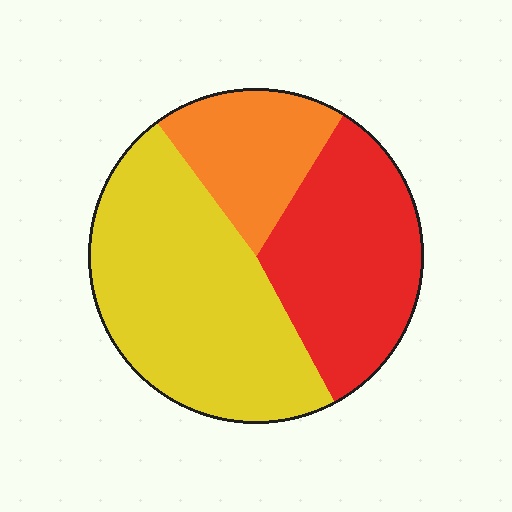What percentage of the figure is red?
Red covers roughly 35% of the figure.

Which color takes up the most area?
Yellow, at roughly 50%.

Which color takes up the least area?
Orange, at roughly 20%.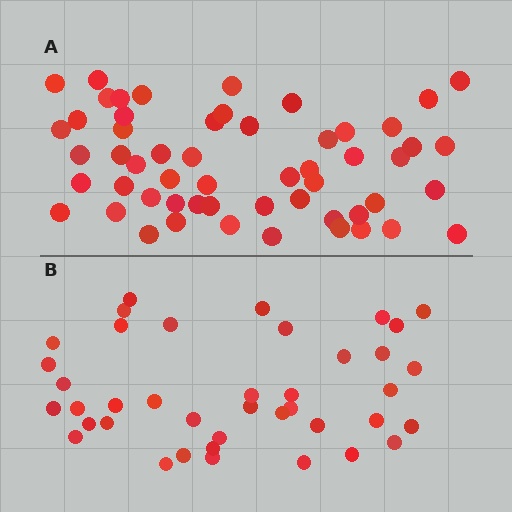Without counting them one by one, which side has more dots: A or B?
Region A (the top region) has more dots.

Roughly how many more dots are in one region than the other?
Region A has approximately 15 more dots than region B.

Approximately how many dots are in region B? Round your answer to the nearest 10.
About 40 dots.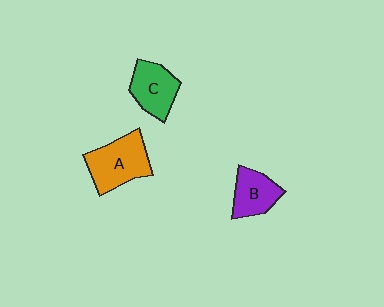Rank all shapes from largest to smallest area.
From largest to smallest: A (orange), C (green), B (purple).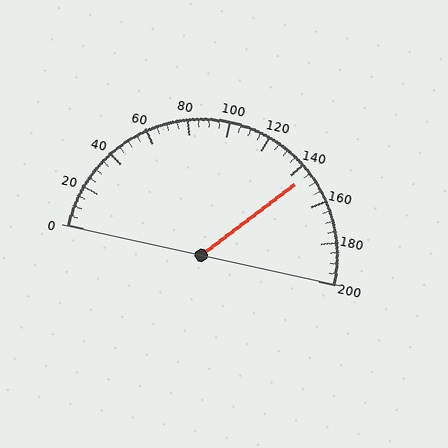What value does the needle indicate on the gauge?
The needle indicates approximately 145.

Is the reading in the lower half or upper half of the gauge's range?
The reading is in the upper half of the range (0 to 200).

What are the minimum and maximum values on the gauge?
The gauge ranges from 0 to 200.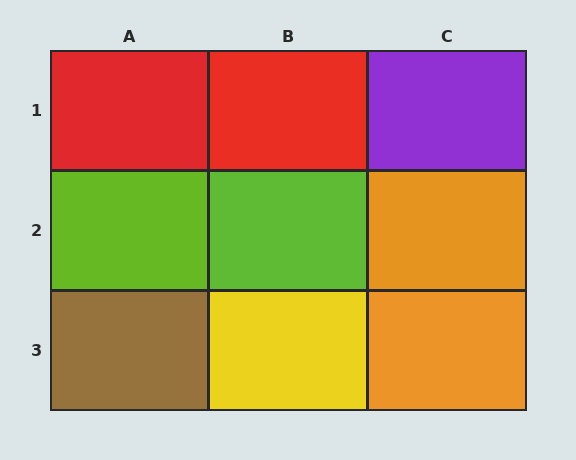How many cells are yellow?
1 cell is yellow.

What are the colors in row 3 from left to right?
Brown, yellow, orange.